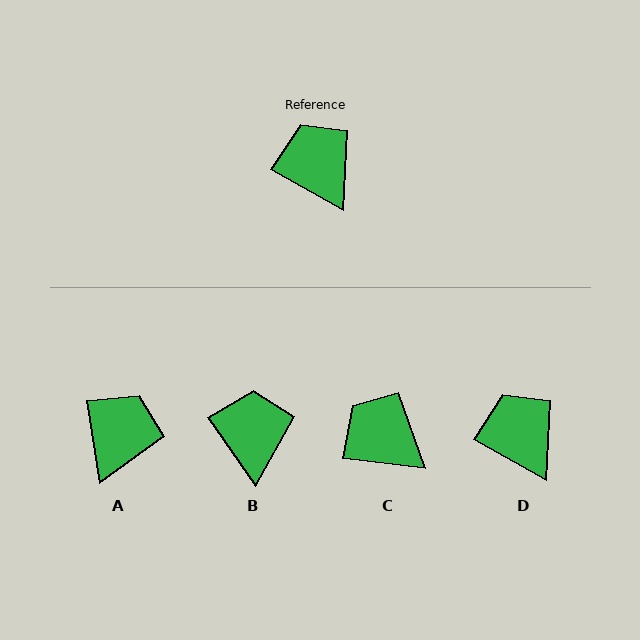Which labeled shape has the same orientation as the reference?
D.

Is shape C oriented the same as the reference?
No, it is off by about 23 degrees.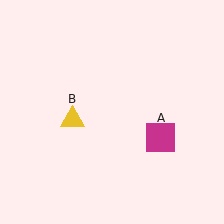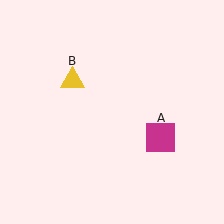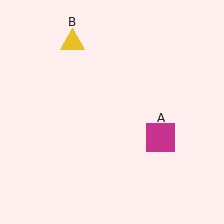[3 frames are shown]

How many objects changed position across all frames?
1 object changed position: yellow triangle (object B).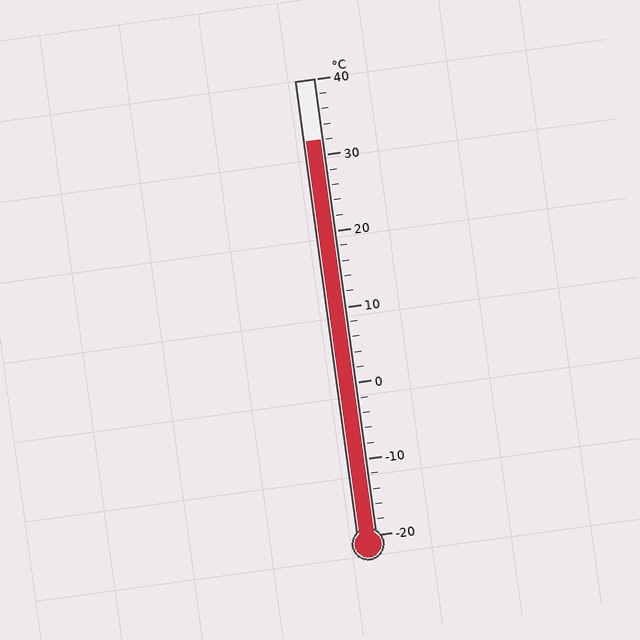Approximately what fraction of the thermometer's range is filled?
The thermometer is filled to approximately 85% of its range.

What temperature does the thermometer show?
The thermometer shows approximately 32°C.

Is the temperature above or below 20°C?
The temperature is above 20°C.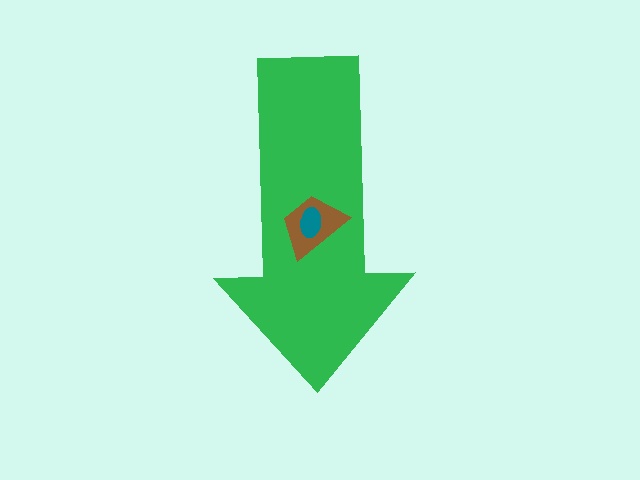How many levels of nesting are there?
3.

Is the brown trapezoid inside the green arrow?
Yes.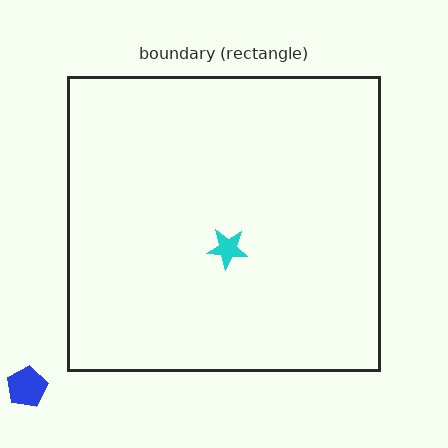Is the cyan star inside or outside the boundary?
Inside.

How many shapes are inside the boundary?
1 inside, 1 outside.